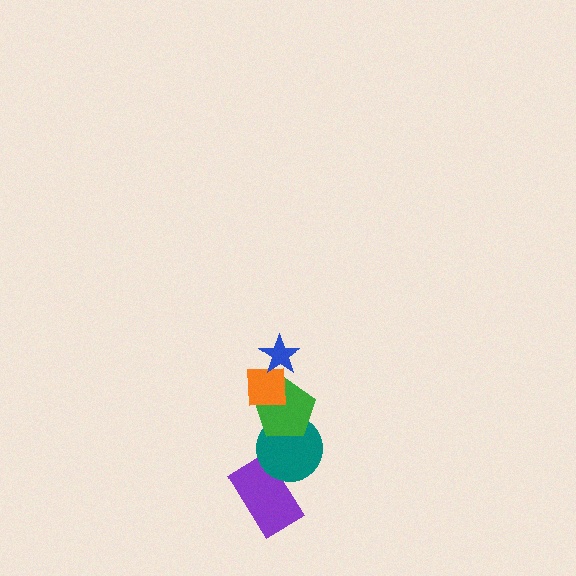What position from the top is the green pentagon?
The green pentagon is 3rd from the top.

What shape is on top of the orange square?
The blue star is on top of the orange square.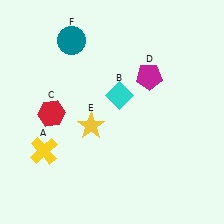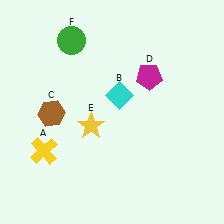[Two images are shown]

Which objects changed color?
C changed from red to brown. F changed from teal to green.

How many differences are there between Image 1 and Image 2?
There are 2 differences between the two images.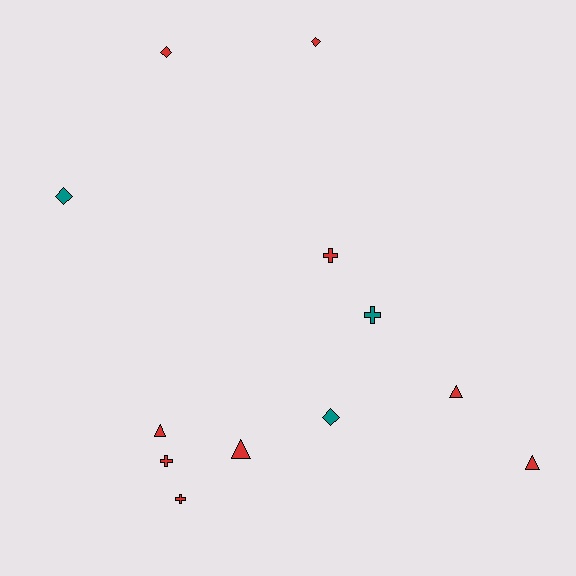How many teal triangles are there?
There are no teal triangles.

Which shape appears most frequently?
Cross, with 4 objects.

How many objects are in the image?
There are 12 objects.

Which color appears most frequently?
Red, with 9 objects.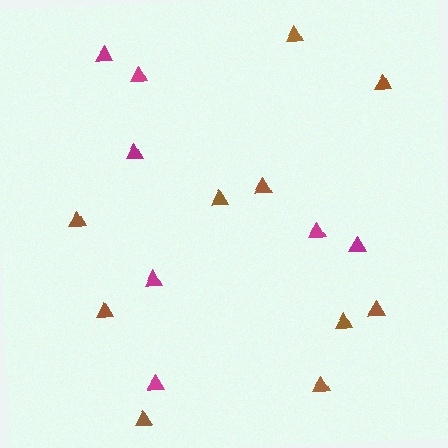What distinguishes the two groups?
There are 2 groups: one group of magenta triangles (7) and one group of brown triangles (10).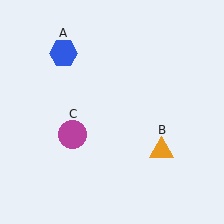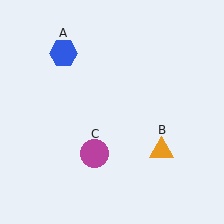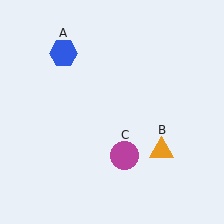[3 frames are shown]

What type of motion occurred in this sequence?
The magenta circle (object C) rotated counterclockwise around the center of the scene.